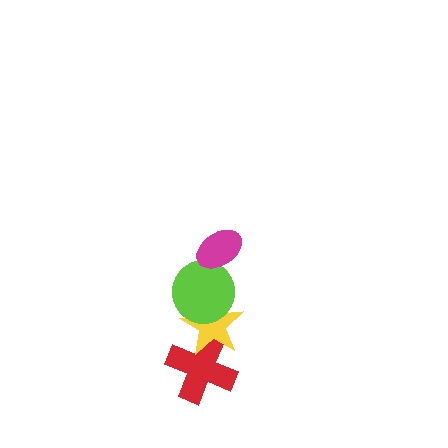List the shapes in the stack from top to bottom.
From top to bottom: the magenta ellipse, the lime circle, the yellow star, the red cross.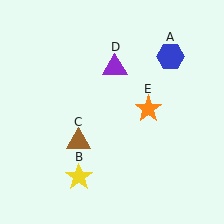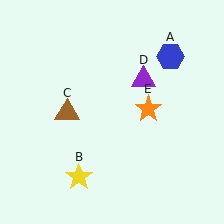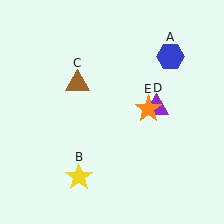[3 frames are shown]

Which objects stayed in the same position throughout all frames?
Blue hexagon (object A) and yellow star (object B) and orange star (object E) remained stationary.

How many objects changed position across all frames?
2 objects changed position: brown triangle (object C), purple triangle (object D).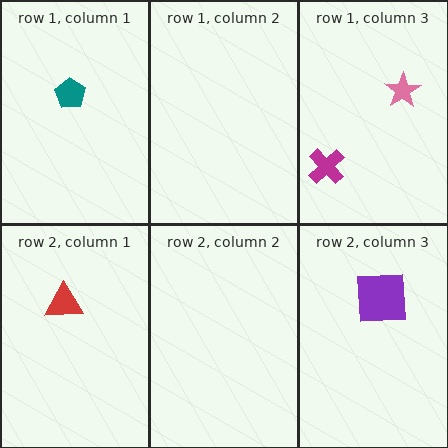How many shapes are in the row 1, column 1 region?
1.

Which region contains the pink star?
The row 1, column 3 region.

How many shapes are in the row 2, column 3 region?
1.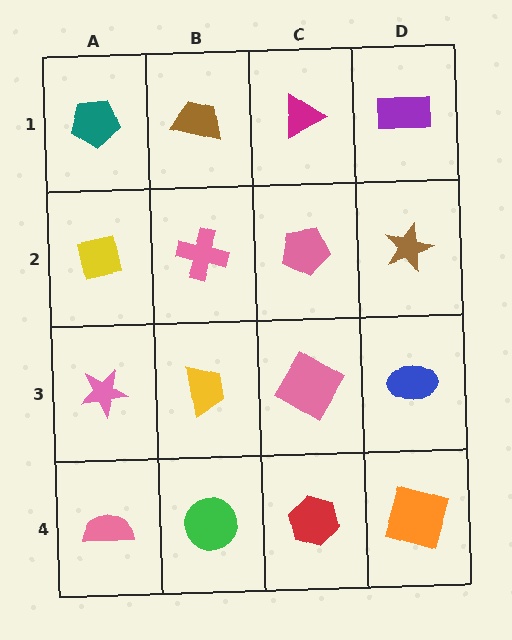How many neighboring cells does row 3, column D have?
3.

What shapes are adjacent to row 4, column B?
A yellow trapezoid (row 3, column B), a pink semicircle (row 4, column A), a red hexagon (row 4, column C).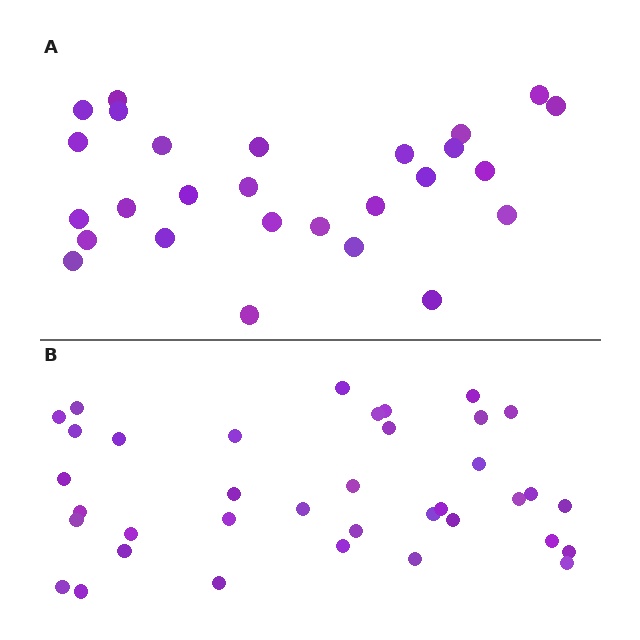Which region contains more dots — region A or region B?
Region B (the bottom region) has more dots.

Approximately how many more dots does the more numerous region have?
Region B has roughly 10 or so more dots than region A.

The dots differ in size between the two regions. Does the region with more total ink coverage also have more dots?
No. Region A has more total ink coverage because its dots are larger, but region B actually contains more individual dots. Total area can be misleading — the number of items is what matters here.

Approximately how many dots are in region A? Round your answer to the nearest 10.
About 30 dots. (The exact count is 27, which rounds to 30.)